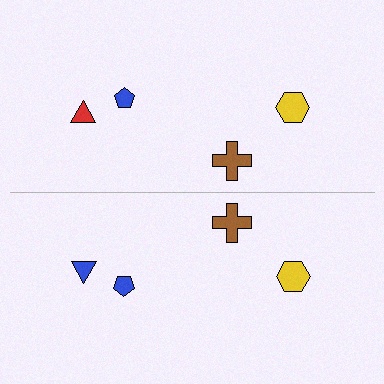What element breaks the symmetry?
The blue triangle on the bottom side breaks the symmetry — its mirror counterpart is red.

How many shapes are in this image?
There are 8 shapes in this image.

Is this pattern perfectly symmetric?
No, the pattern is not perfectly symmetric. The blue triangle on the bottom side breaks the symmetry — its mirror counterpart is red.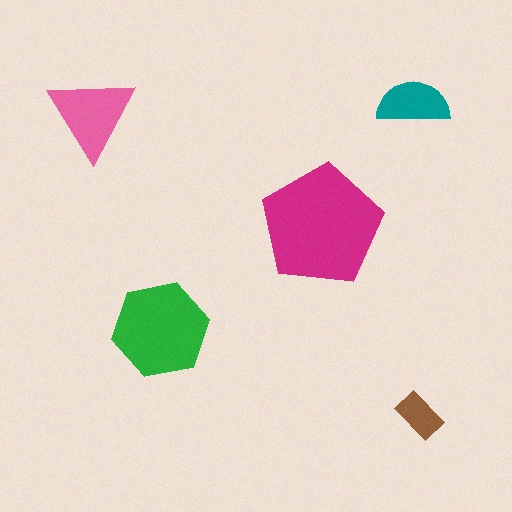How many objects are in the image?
There are 5 objects in the image.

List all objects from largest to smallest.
The magenta pentagon, the green hexagon, the pink triangle, the teal semicircle, the brown rectangle.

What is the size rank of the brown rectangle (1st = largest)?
5th.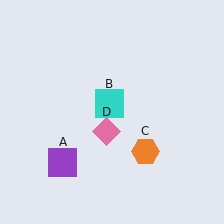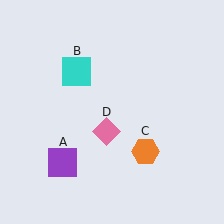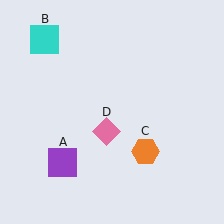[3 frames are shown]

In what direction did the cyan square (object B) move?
The cyan square (object B) moved up and to the left.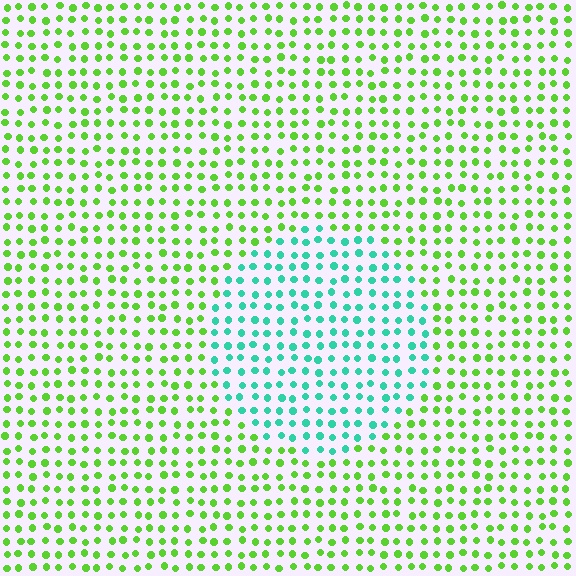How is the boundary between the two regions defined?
The boundary is defined purely by a slight shift in hue (about 59 degrees). Spacing, size, and orientation are identical on both sides.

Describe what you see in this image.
The image is filled with small lime elements in a uniform arrangement. A circle-shaped region is visible where the elements are tinted to a slightly different hue, forming a subtle color boundary.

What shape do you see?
I see a circle.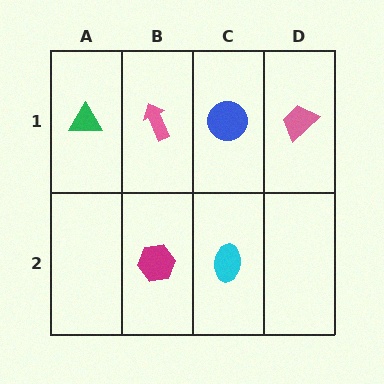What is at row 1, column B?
A pink arrow.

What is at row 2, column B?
A magenta hexagon.